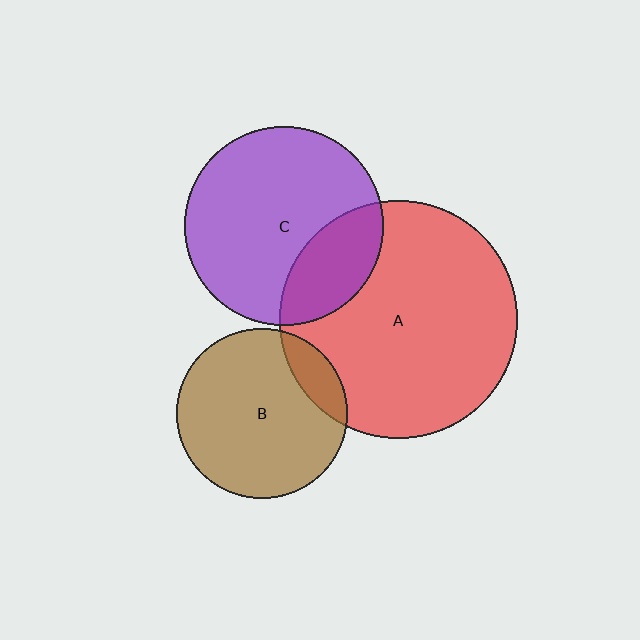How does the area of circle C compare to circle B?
Approximately 1.4 times.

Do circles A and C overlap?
Yes.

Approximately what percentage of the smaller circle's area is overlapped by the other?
Approximately 25%.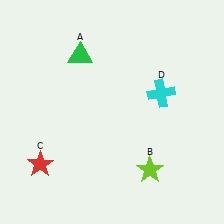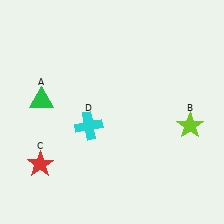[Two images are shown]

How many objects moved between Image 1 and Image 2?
3 objects moved between the two images.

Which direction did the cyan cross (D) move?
The cyan cross (D) moved left.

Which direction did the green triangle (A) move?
The green triangle (A) moved down.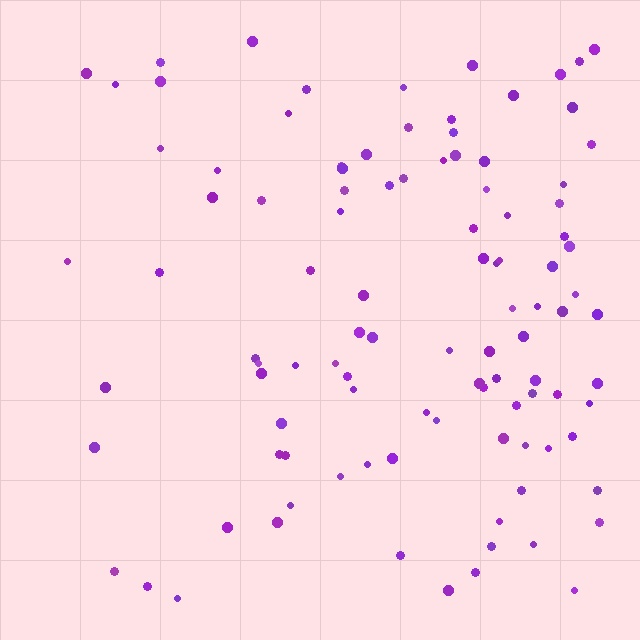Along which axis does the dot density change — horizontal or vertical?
Horizontal.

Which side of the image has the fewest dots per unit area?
The left.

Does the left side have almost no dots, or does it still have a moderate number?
Still a moderate number, just noticeably fewer than the right.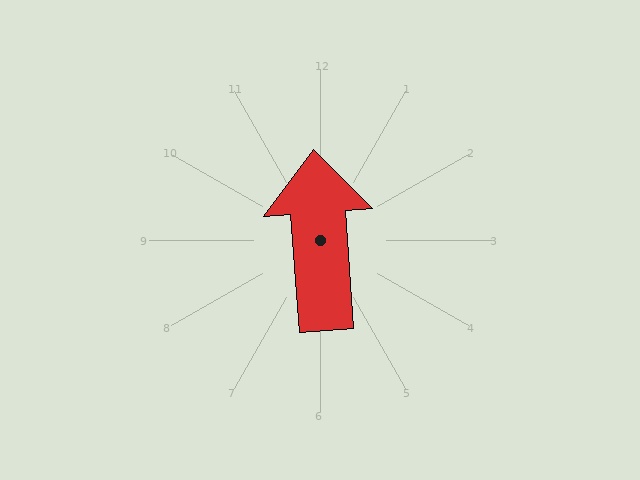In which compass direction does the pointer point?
North.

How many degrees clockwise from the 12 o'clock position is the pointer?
Approximately 356 degrees.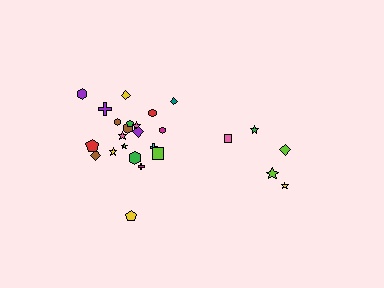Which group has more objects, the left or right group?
The left group.